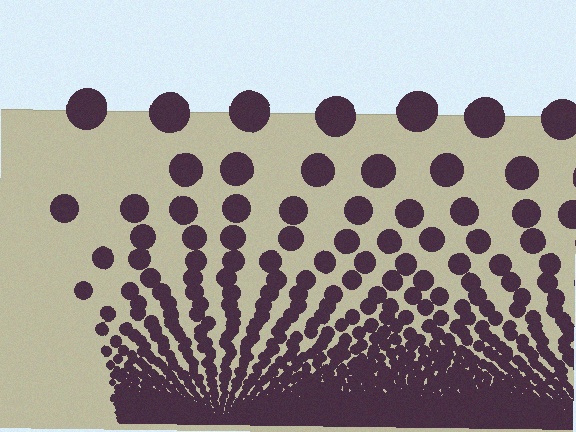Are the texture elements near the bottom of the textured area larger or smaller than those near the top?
Smaller. The gradient is inverted — elements near the bottom are smaller and denser.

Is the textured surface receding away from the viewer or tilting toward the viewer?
The surface appears to tilt toward the viewer. Texture elements get larger and sparser toward the top.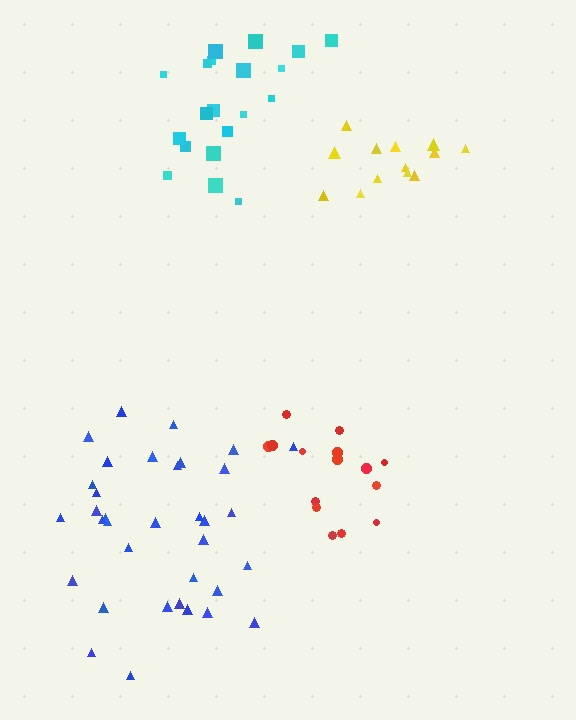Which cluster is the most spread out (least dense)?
Red.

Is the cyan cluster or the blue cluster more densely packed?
Blue.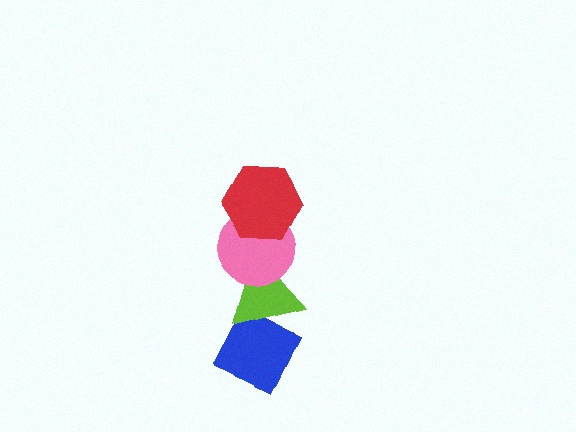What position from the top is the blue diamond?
The blue diamond is 4th from the top.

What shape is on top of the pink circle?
The red hexagon is on top of the pink circle.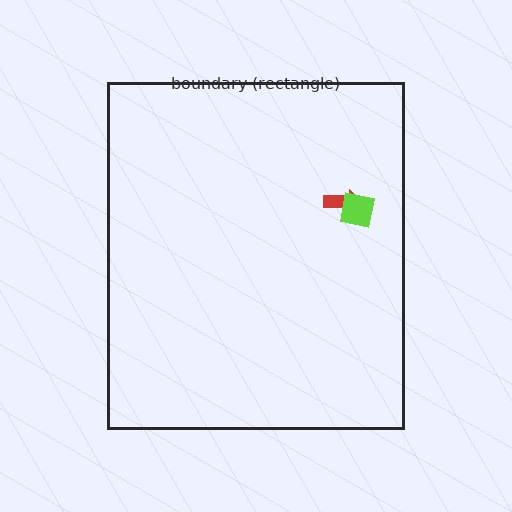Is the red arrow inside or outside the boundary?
Inside.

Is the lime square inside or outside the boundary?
Inside.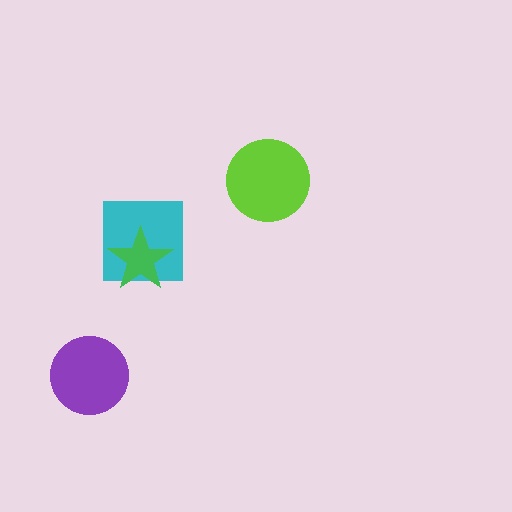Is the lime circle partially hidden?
No, no other shape covers it.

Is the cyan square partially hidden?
Yes, it is partially covered by another shape.